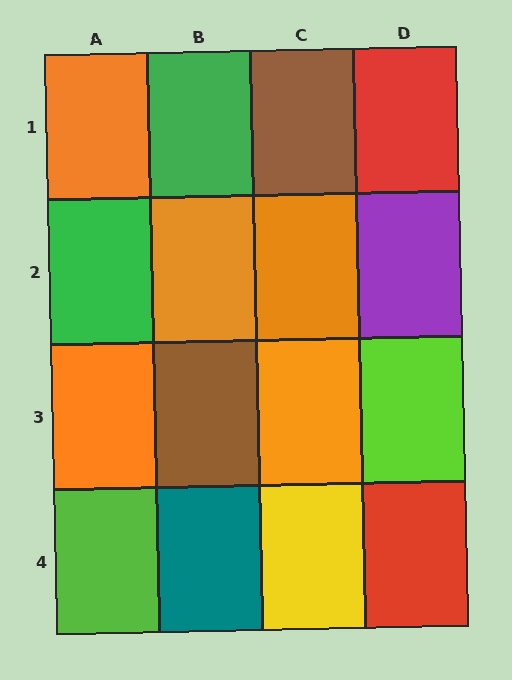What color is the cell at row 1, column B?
Green.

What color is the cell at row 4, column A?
Lime.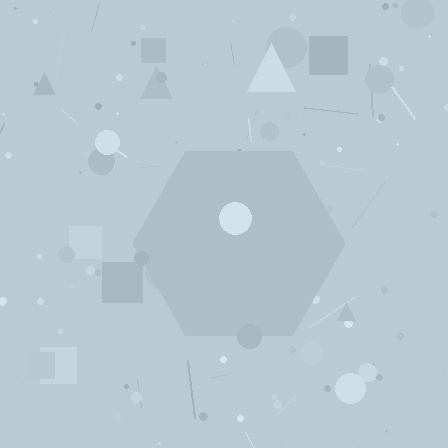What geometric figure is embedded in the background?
A hexagon is embedded in the background.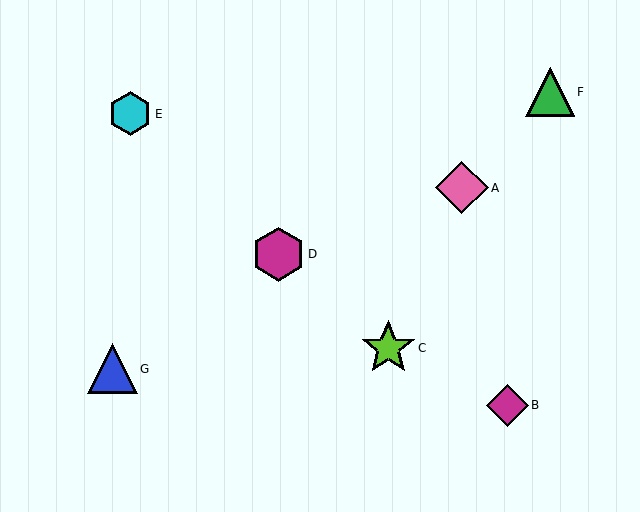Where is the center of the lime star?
The center of the lime star is at (388, 348).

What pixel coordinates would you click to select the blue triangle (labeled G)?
Click at (112, 369) to select the blue triangle G.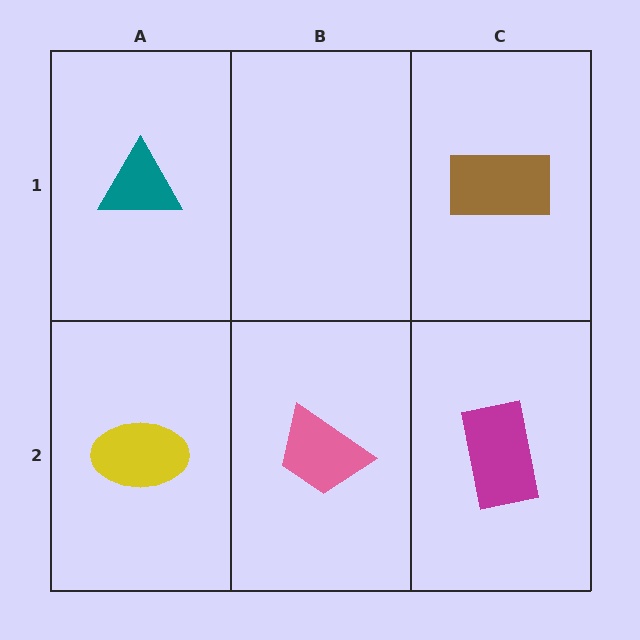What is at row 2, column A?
A yellow ellipse.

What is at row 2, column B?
A pink trapezoid.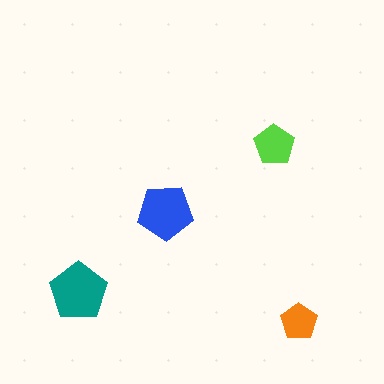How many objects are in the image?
There are 4 objects in the image.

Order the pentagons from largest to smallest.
the teal one, the blue one, the lime one, the orange one.